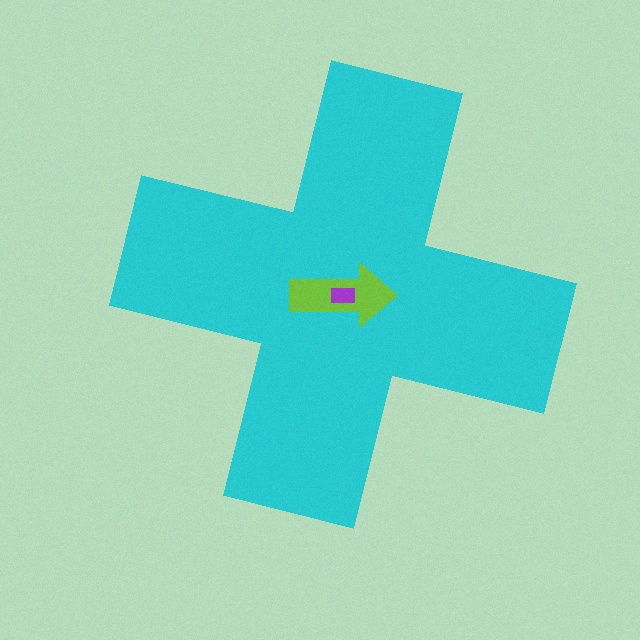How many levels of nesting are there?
3.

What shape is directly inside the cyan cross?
The lime arrow.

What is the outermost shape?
The cyan cross.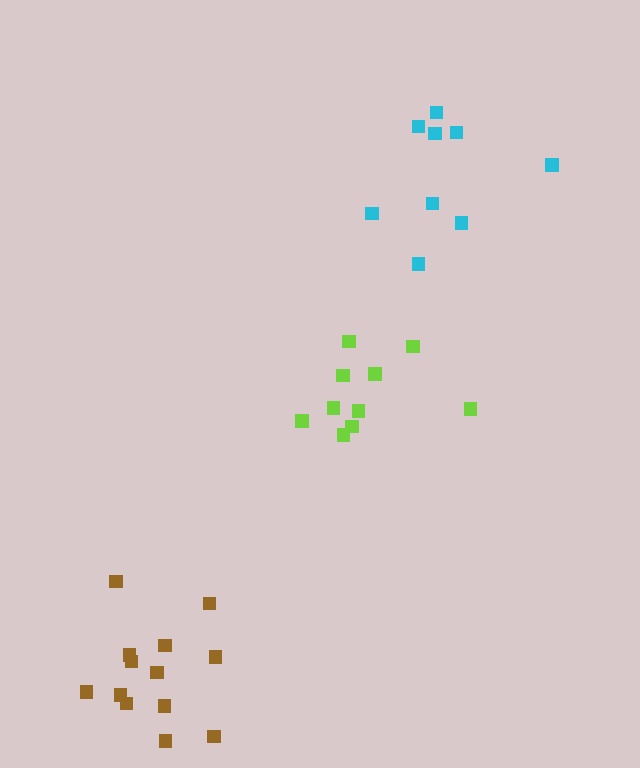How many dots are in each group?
Group 1: 9 dots, Group 2: 13 dots, Group 3: 10 dots (32 total).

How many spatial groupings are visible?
There are 3 spatial groupings.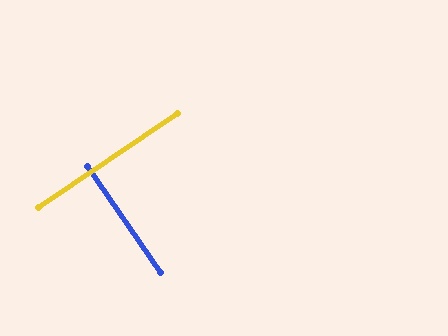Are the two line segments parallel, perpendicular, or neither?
Perpendicular — they meet at approximately 89°.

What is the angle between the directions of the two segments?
Approximately 89 degrees.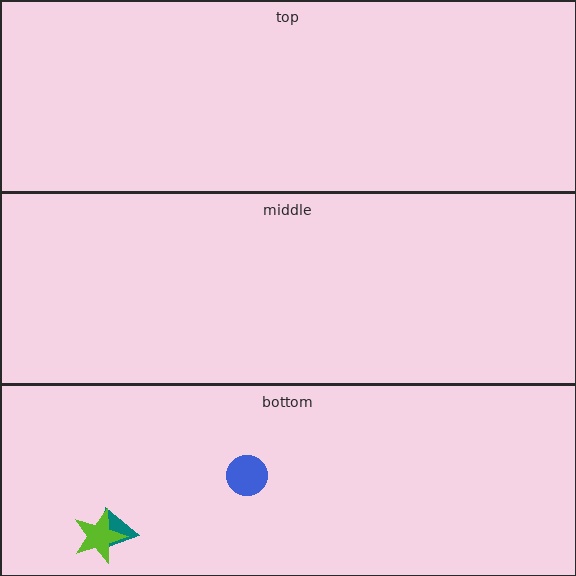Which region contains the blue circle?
The bottom region.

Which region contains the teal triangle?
The bottom region.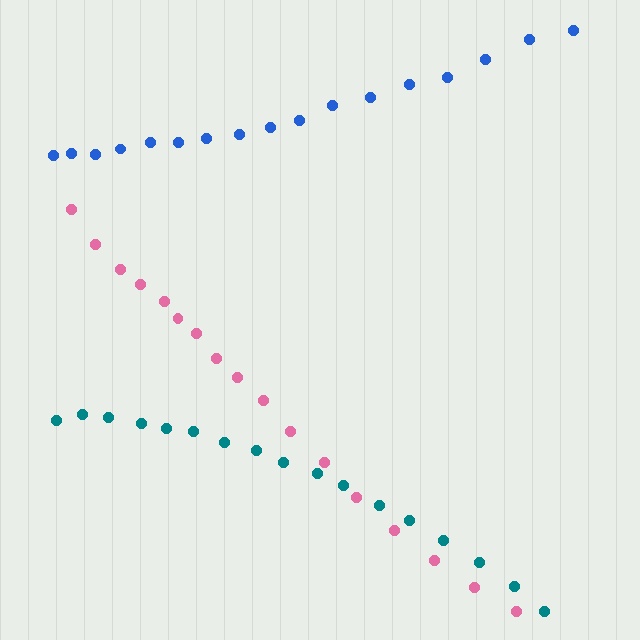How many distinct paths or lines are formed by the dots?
There are 3 distinct paths.